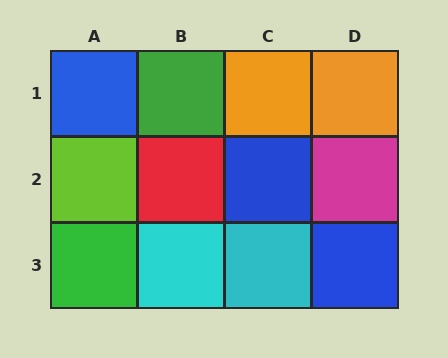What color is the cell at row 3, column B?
Cyan.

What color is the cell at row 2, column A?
Lime.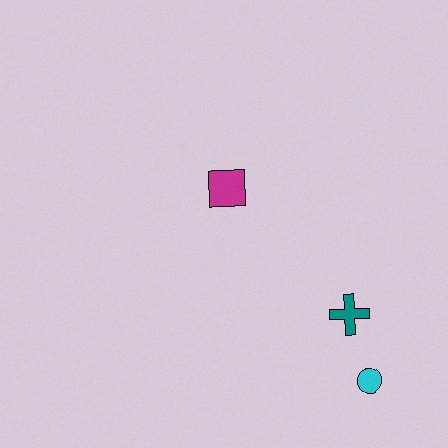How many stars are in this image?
There are no stars.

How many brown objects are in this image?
There are no brown objects.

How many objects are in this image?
There are 3 objects.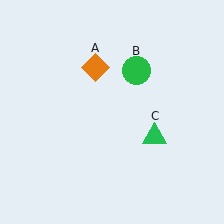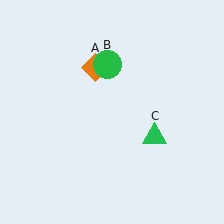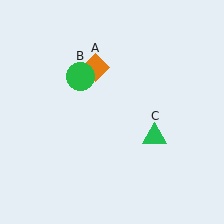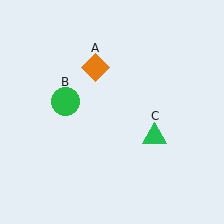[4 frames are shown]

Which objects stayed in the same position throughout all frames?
Orange diamond (object A) and green triangle (object C) remained stationary.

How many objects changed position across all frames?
1 object changed position: green circle (object B).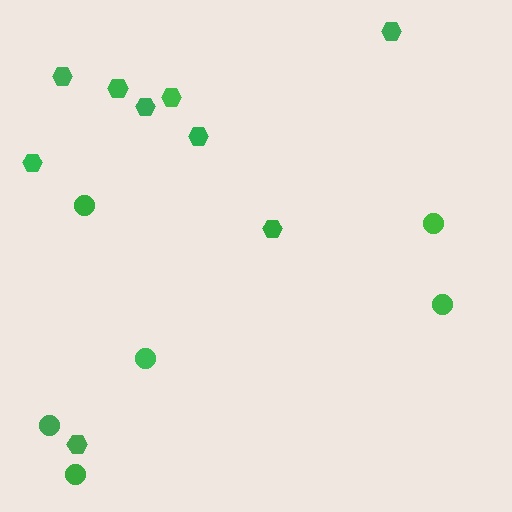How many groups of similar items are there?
There are 2 groups: one group of circles (6) and one group of hexagons (9).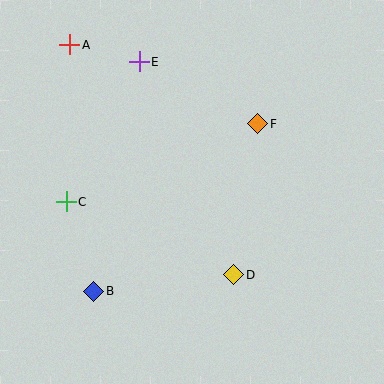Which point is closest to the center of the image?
Point D at (234, 275) is closest to the center.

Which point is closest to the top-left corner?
Point A is closest to the top-left corner.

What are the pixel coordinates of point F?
Point F is at (258, 124).